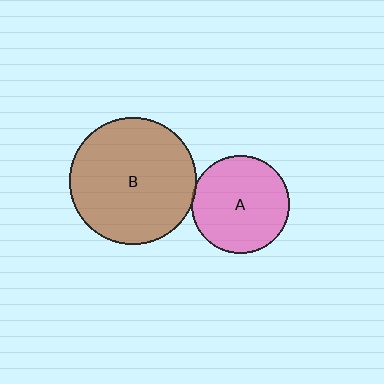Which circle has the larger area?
Circle B (brown).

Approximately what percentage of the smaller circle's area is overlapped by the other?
Approximately 5%.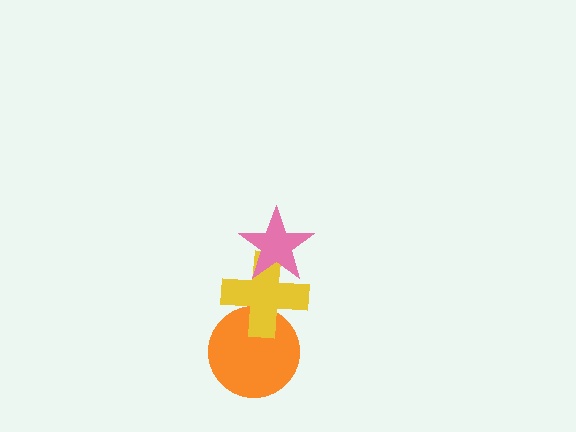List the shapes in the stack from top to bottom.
From top to bottom: the pink star, the yellow cross, the orange circle.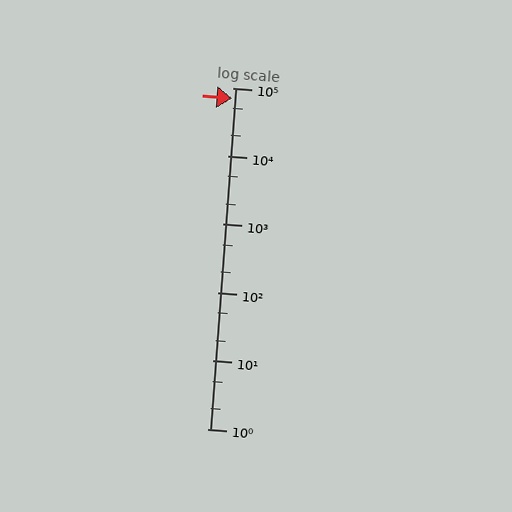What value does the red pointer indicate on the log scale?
The pointer indicates approximately 71000.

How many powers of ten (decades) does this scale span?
The scale spans 5 decades, from 1 to 100000.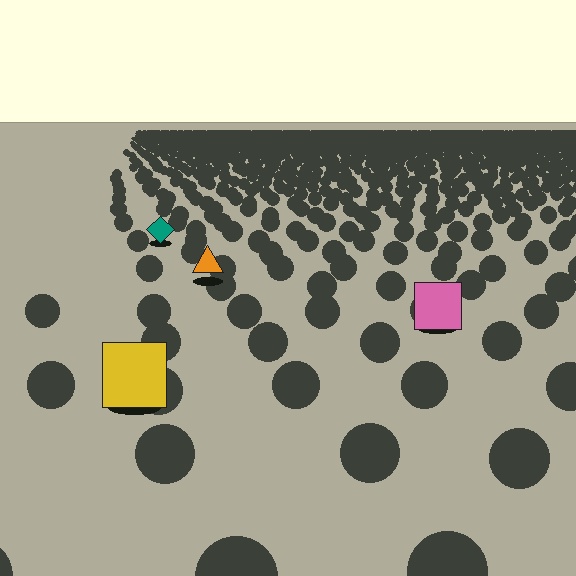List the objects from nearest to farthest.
From nearest to farthest: the yellow square, the pink square, the orange triangle, the teal diamond.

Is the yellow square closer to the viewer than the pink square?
Yes. The yellow square is closer — you can tell from the texture gradient: the ground texture is coarser near it.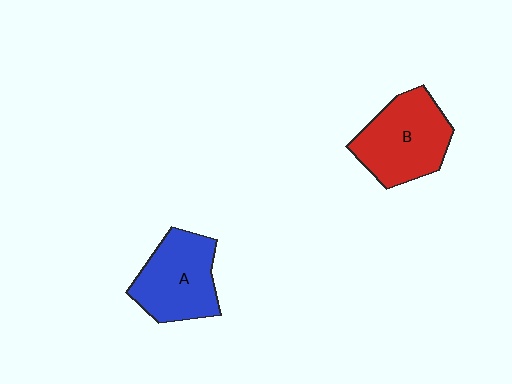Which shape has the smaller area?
Shape A (blue).